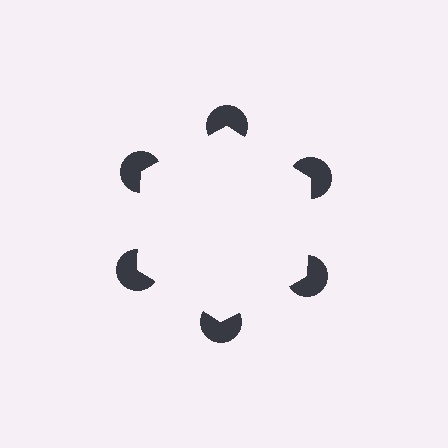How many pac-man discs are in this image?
There are 6 — one at each vertex of the illusory hexagon.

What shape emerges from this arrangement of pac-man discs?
An illusory hexagon — its edges are inferred from the aligned wedge cuts in the pac-man discs, not physically drawn.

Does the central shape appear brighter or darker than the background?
It typically appears slightly brighter than the background, even though no actual brightness change is drawn.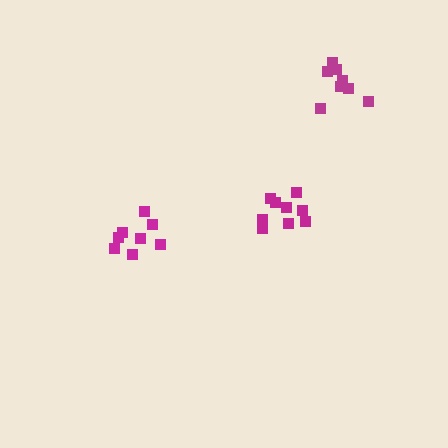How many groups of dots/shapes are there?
There are 3 groups.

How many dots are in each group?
Group 1: 9 dots, Group 2: 8 dots, Group 3: 8 dots (25 total).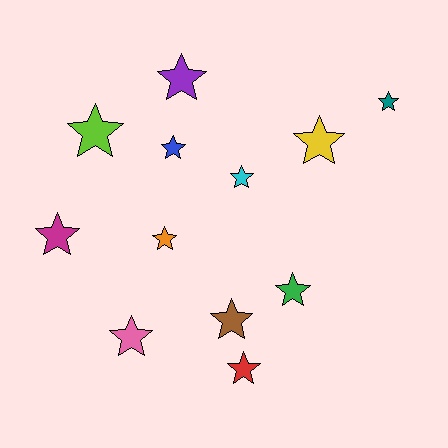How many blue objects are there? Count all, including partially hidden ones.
There is 1 blue object.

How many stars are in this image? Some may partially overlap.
There are 12 stars.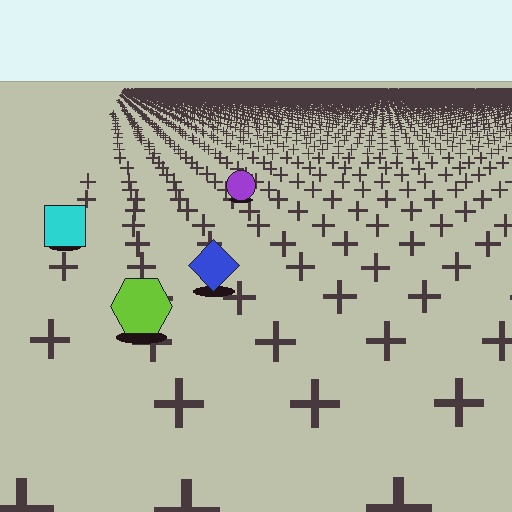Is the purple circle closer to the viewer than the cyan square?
No. The cyan square is closer — you can tell from the texture gradient: the ground texture is coarser near it.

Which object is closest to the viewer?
The lime hexagon is closest. The texture marks near it are larger and more spread out.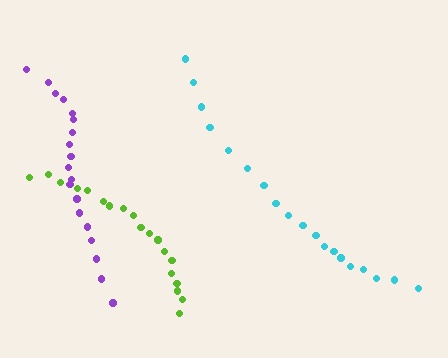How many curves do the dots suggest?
There are 3 distinct paths.